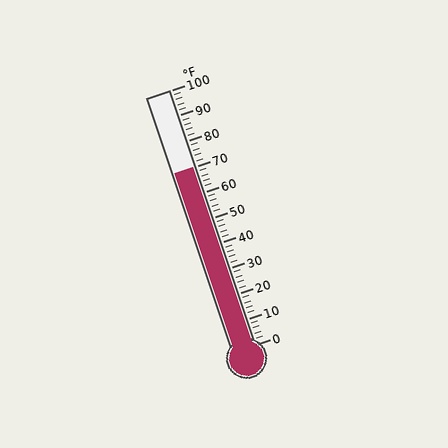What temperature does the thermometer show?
The thermometer shows approximately 70°F.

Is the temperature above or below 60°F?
The temperature is above 60°F.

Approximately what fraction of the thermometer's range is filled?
The thermometer is filled to approximately 70% of its range.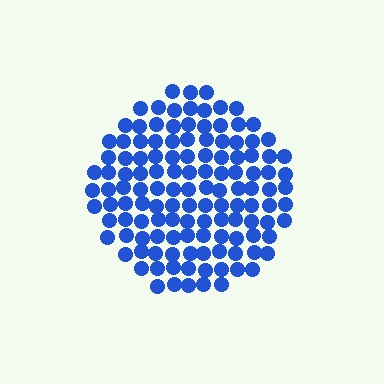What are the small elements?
The small elements are circles.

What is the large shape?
The large shape is a circle.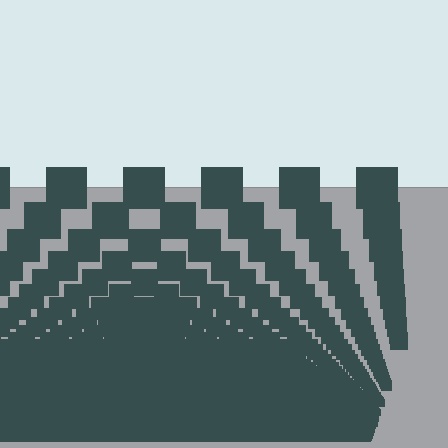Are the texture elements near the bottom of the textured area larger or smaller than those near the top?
Smaller. The gradient is inverted — elements near the bottom are smaller and denser.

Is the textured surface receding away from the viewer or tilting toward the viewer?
The surface appears to tilt toward the viewer. Texture elements get larger and sparser toward the top.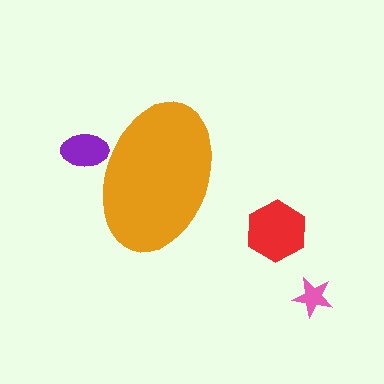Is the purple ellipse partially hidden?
Yes, the purple ellipse is partially hidden behind the orange ellipse.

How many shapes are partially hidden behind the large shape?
1 shape is partially hidden.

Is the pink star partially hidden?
No, the pink star is fully visible.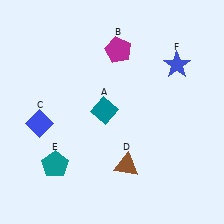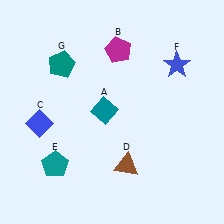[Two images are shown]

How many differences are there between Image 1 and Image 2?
There is 1 difference between the two images.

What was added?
A teal pentagon (G) was added in Image 2.